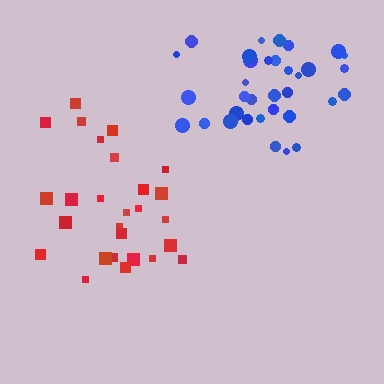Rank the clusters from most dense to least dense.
blue, red.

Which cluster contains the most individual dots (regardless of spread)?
Blue (34).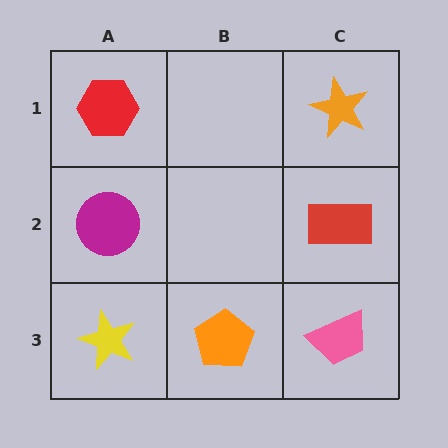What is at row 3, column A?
A yellow star.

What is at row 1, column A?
A red hexagon.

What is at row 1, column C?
An orange star.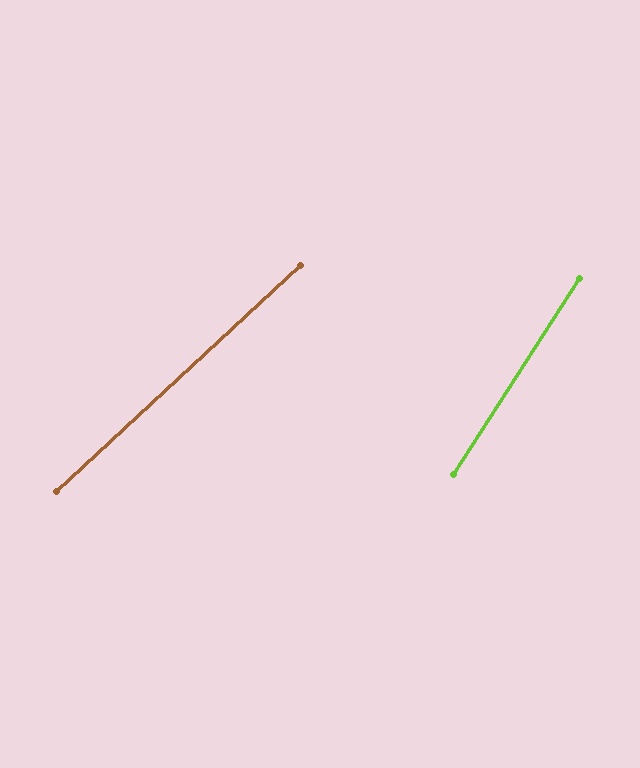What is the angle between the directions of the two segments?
Approximately 14 degrees.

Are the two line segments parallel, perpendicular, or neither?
Neither parallel nor perpendicular — they differ by about 14°.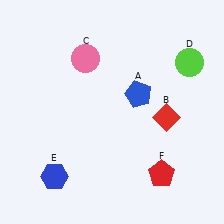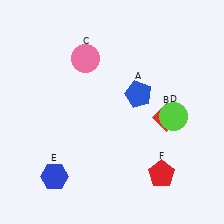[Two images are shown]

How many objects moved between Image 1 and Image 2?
1 object moved between the two images.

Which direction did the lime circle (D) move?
The lime circle (D) moved down.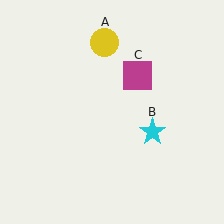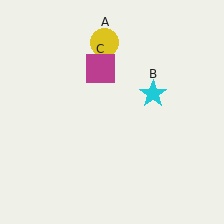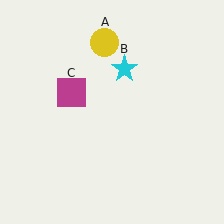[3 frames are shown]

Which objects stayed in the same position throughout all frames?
Yellow circle (object A) remained stationary.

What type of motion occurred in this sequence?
The cyan star (object B), magenta square (object C) rotated counterclockwise around the center of the scene.